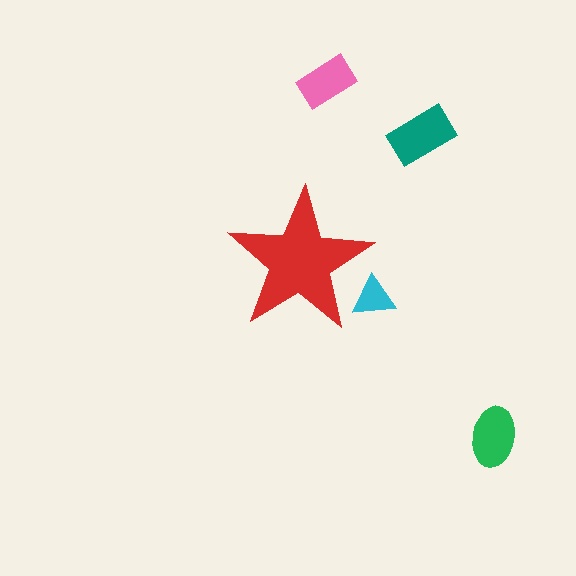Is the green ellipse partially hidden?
No, the green ellipse is fully visible.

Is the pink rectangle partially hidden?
No, the pink rectangle is fully visible.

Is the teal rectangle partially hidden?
No, the teal rectangle is fully visible.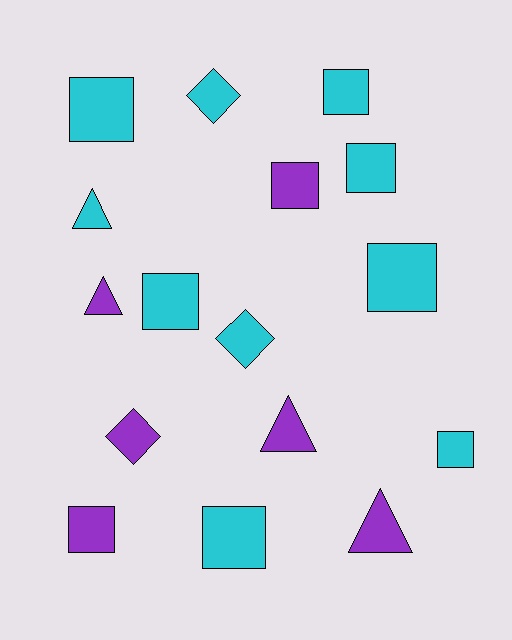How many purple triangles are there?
There are 3 purple triangles.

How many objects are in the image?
There are 16 objects.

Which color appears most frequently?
Cyan, with 10 objects.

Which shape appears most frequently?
Square, with 9 objects.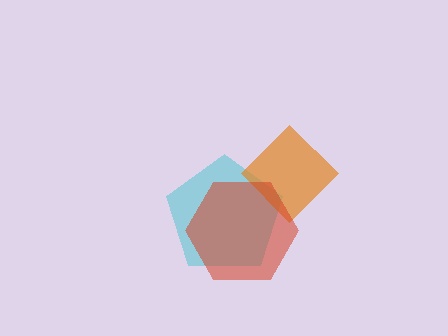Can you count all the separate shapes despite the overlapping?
Yes, there are 3 separate shapes.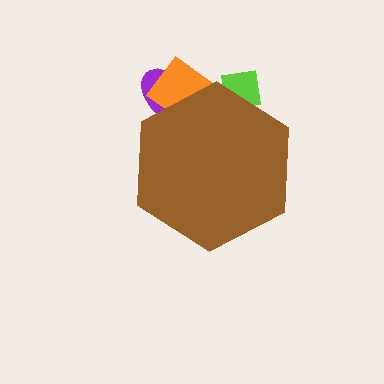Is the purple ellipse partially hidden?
Yes, the purple ellipse is partially hidden behind the brown hexagon.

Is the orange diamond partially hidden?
Yes, the orange diamond is partially hidden behind the brown hexagon.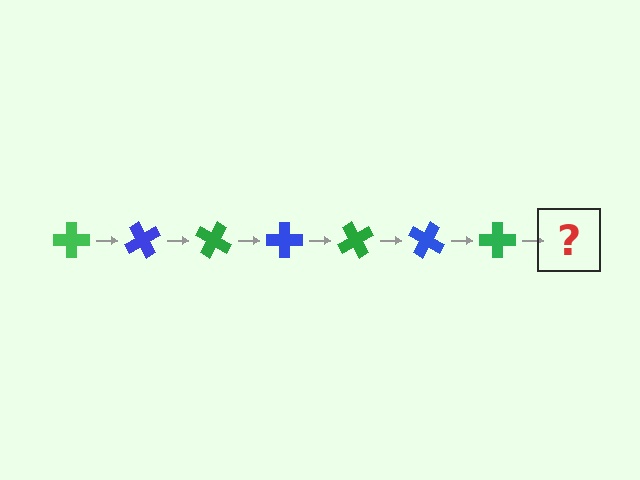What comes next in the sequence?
The next element should be a blue cross, rotated 420 degrees from the start.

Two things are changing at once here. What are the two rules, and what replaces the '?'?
The two rules are that it rotates 60 degrees each step and the color cycles through green and blue. The '?' should be a blue cross, rotated 420 degrees from the start.